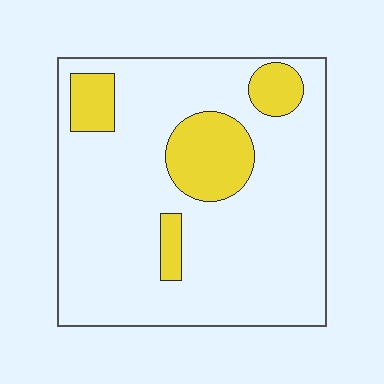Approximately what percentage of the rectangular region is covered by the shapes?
Approximately 20%.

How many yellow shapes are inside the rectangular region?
4.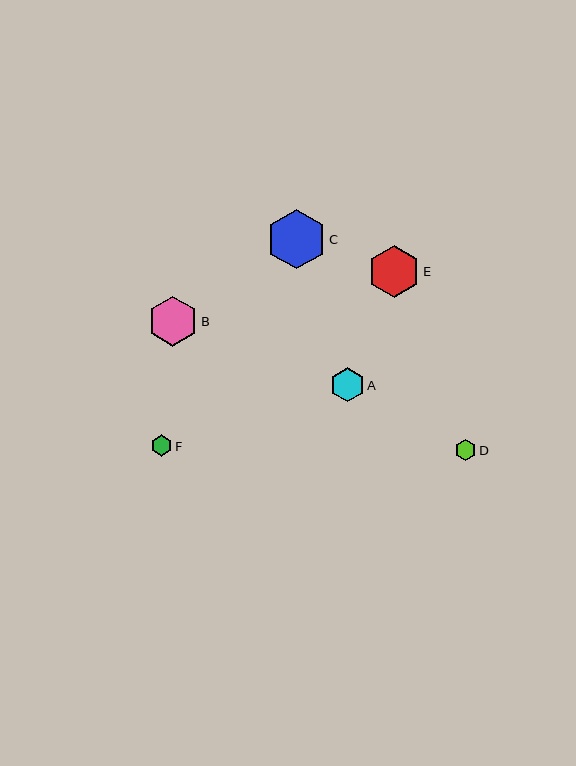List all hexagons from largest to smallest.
From largest to smallest: C, E, B, A, F, D.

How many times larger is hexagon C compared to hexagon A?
Hexagon C is approximately 1.8 times the size of hexagon A.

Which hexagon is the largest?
Hexagon C is the largest with a size of approximately 60 pixels.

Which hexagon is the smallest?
Hexagon D is the smallest with a size of approximately 21 pixels.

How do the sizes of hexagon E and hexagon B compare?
Hexagon E and hexagon B are approximately the same size.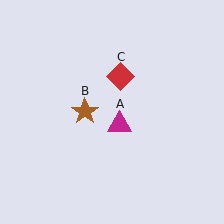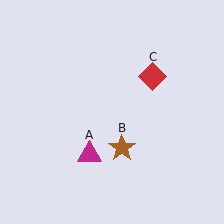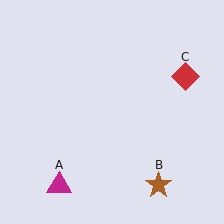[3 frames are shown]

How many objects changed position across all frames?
3 objects changed position: magenta triangle (object A), brown star (object B), red diamond (object C).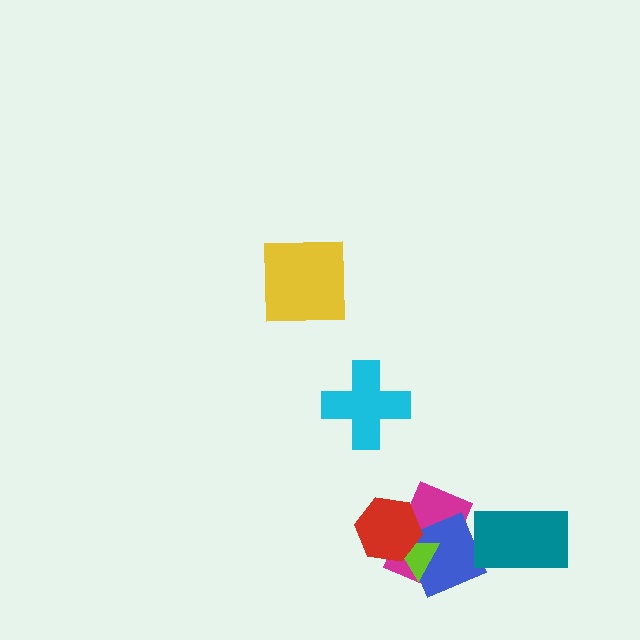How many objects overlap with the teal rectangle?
0 objects overlap with the teal rectangle.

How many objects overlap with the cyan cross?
0 objects overlap with the cyan cross.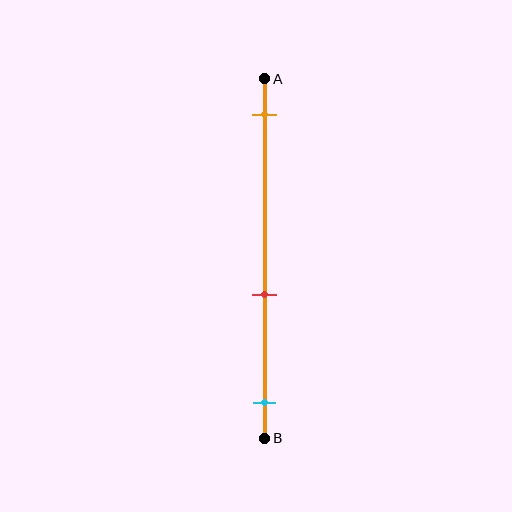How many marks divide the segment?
There are 3 marks dividing the segment.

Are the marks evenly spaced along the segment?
No, the marks are not evenly spaced.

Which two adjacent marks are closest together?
The red and cyan marks are the closest adjacent pair.